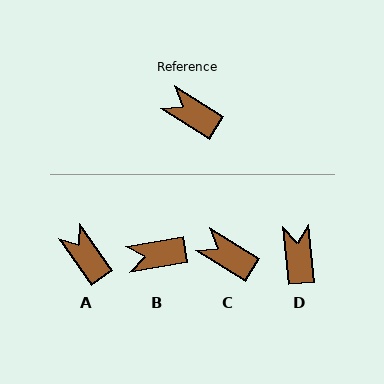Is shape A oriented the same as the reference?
No, it is off by about 23 degrees.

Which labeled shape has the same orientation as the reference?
C.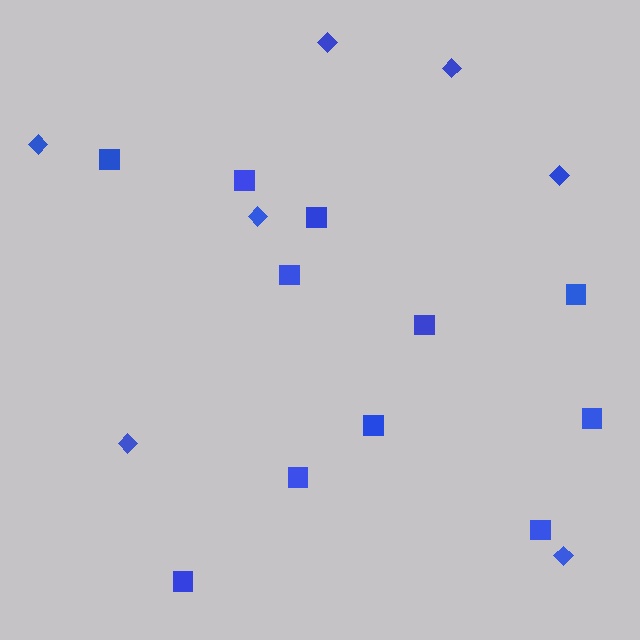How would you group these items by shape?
There are 2 groups: one group of squares (11) and one group of diamonds (7).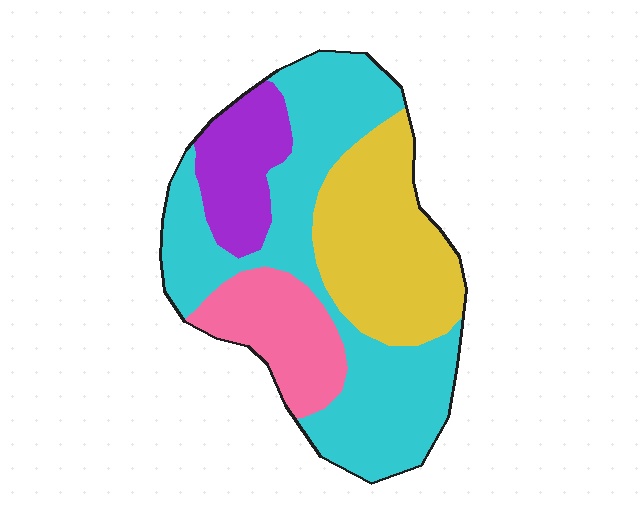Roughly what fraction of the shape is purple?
Purple covers around 15% of the shape.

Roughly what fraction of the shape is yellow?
Yellow covers roughly 25% of the shape.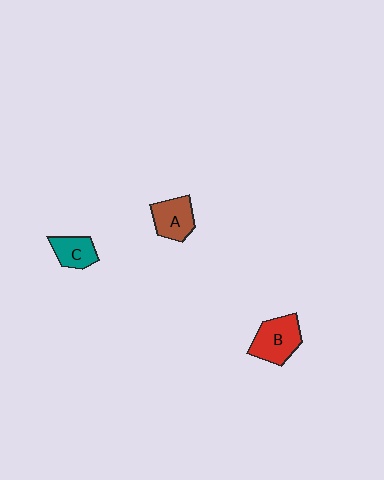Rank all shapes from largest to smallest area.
From largest to smallest: B (red), A (brown), C (teal).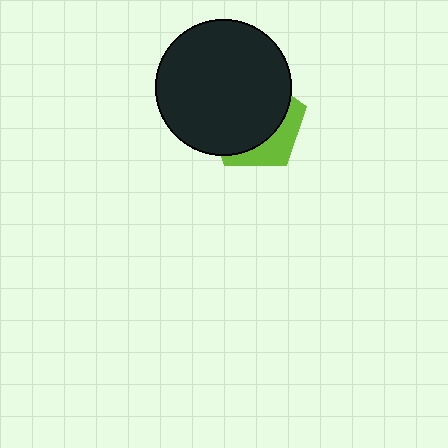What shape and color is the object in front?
The object in front is a black circle.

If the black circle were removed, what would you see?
You would see the complete lime pentagon.